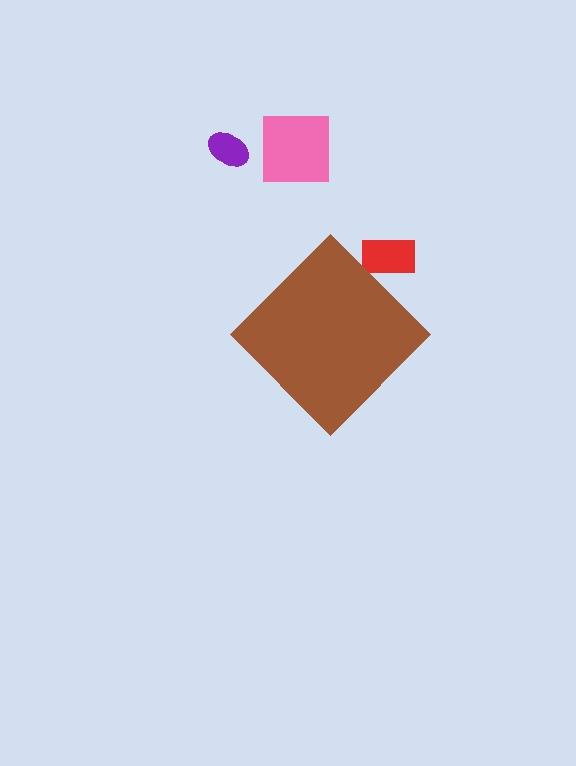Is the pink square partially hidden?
No, the pink square is fully visible.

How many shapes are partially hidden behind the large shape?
1 shape is partially hidden.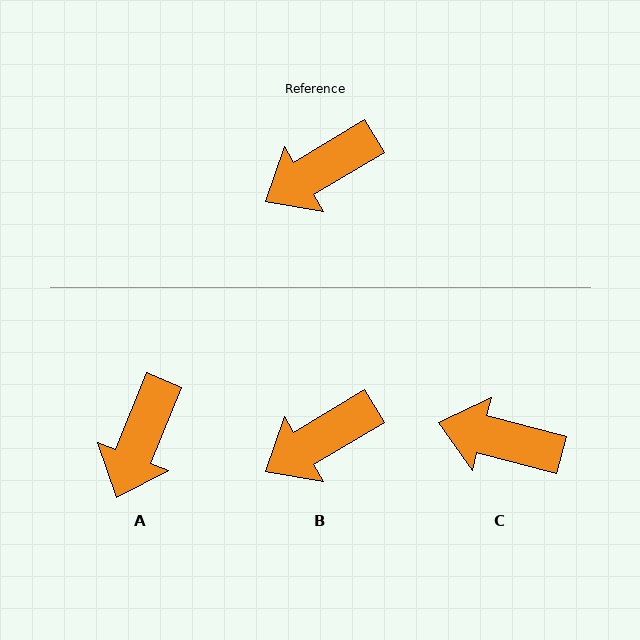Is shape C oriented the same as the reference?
No, it is off by about 46 degrees.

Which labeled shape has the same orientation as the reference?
B.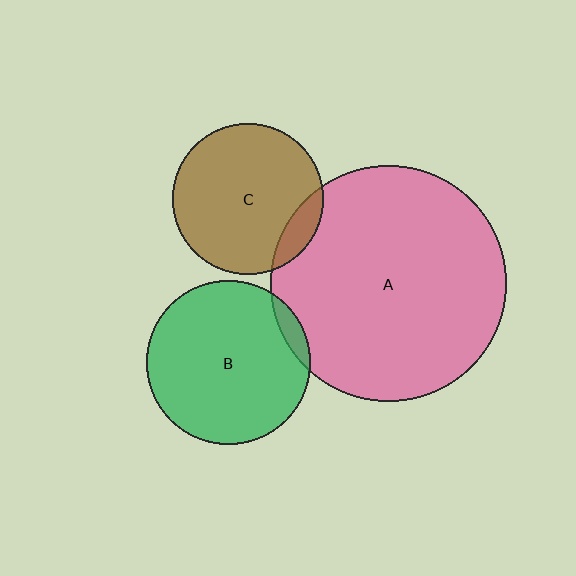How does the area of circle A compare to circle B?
Approximately 2.1 times.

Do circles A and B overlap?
Yes.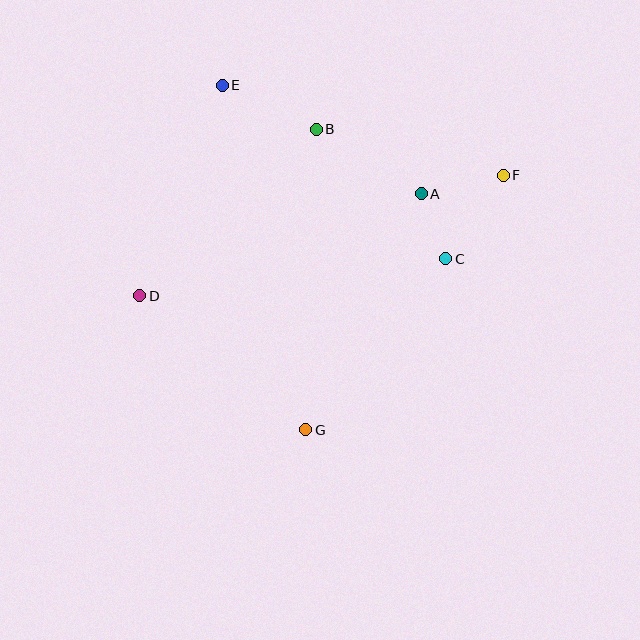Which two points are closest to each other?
Points A and C are closest to each other.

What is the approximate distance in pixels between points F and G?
The distance between F and G is approximately 322 pixels.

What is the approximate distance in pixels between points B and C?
The distance between B and C is approximately 183 pixels.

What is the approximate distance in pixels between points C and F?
The distance between C and F is approximately 102 pixels.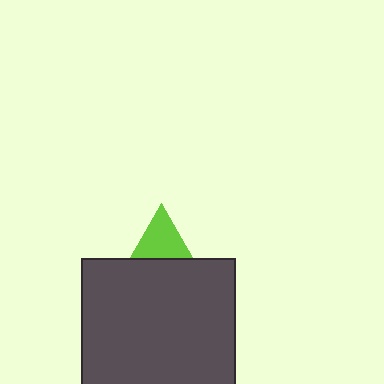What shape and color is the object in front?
The object in front is a dark gray rectangle.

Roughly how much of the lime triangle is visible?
A small part of it is visible (roughly 44%).